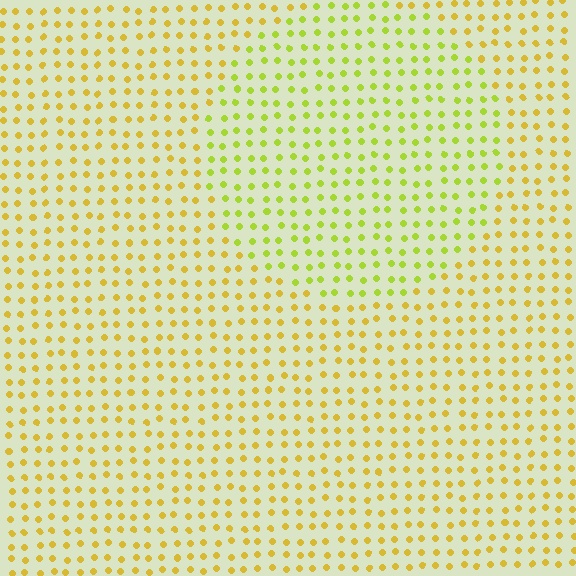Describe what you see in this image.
The image is filled with small yellow elements in a uniform arrangement. A circle-shaped region is visible where the elements are tinted to a slightly different hue, forming a subtle color boundary.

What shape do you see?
I see a circle.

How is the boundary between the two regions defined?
The boundary is defined purely by a slight shift in hue (about 31 degrees). Spacing, size, and orientation are identical on both sides.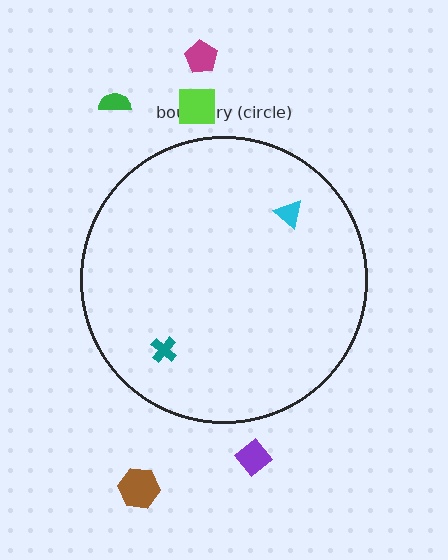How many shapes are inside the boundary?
2 inside, 5 outside.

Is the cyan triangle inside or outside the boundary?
Inside.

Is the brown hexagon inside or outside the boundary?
Outside.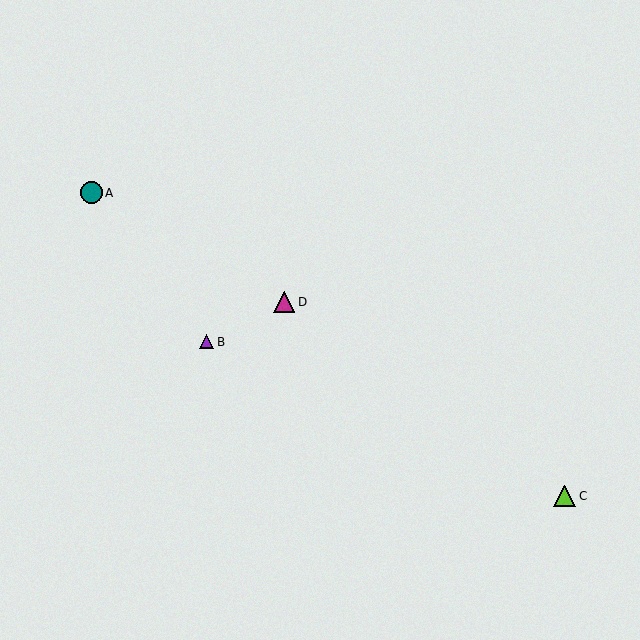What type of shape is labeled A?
Shape A is a teal circle.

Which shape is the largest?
The teal circle (labeled A) is the largest.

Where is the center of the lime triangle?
The center of the lime triangle is at (565, 496).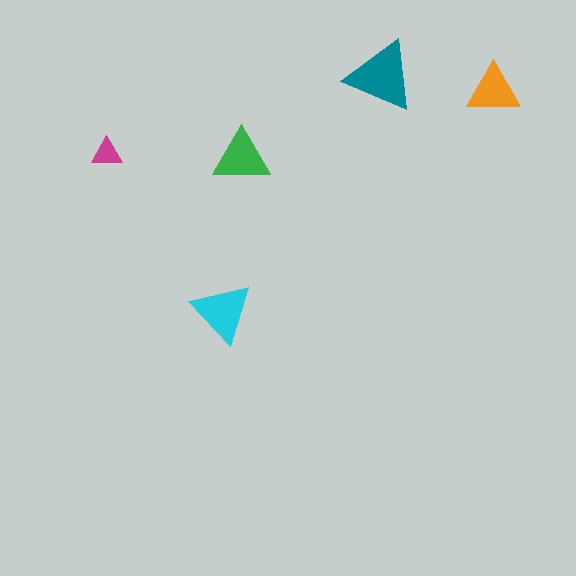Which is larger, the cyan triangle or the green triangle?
The cyan one.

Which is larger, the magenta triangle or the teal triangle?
The teal one.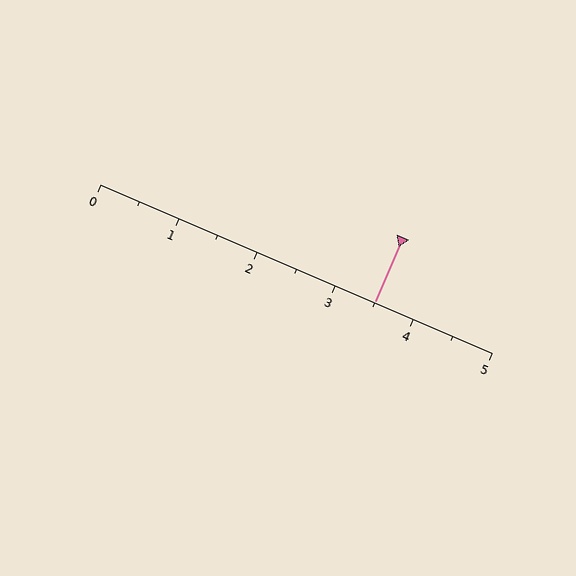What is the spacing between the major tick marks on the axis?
The major ticks are spaced 1 apart.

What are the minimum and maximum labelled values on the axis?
The axis runs from 0 to 5.